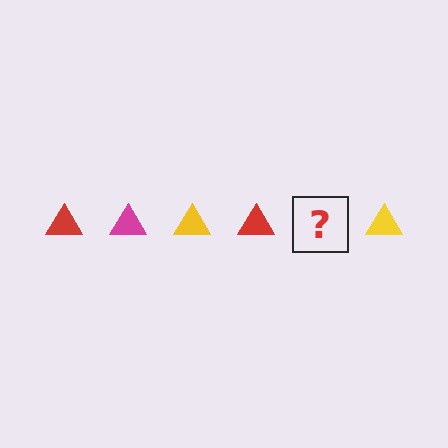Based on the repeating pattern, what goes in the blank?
The blank should be a magenta triangle.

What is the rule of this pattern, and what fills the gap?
The rule is that the pattern cycles through red, magenta, yellow triangles. The gap should be filled with a magenta triangle.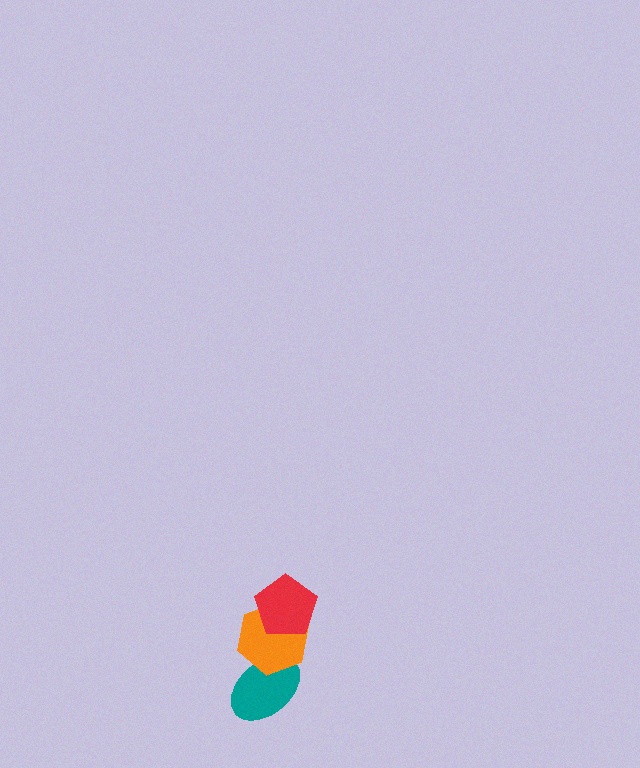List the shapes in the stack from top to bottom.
From top to bottom: the red pentagon, the orange hexagon, the teal ellipse.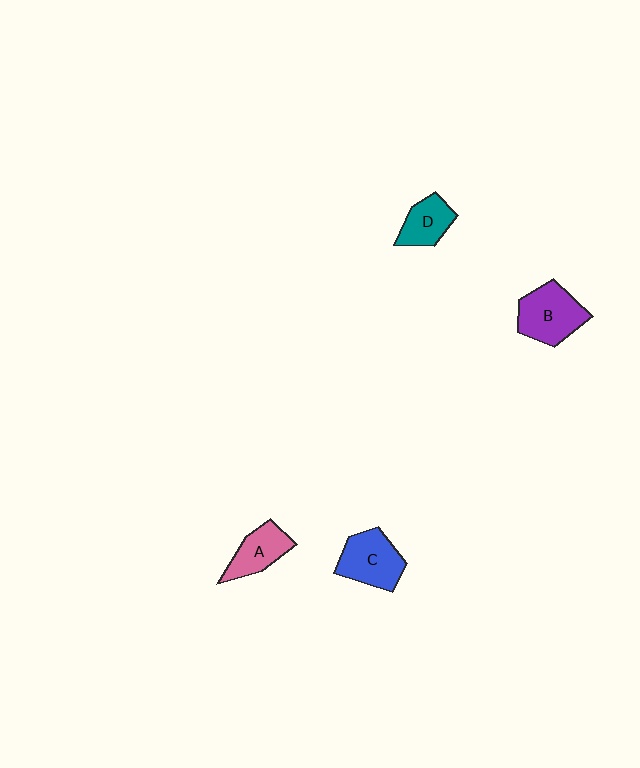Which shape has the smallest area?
Shape D (teal).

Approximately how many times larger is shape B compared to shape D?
Approximately 1.5 times.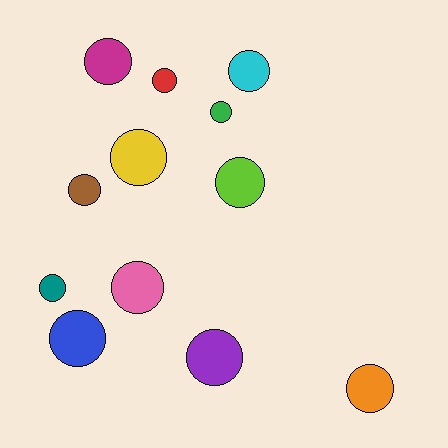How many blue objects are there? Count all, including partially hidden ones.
There is 1 blue object.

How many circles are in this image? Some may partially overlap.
There are 12 circles.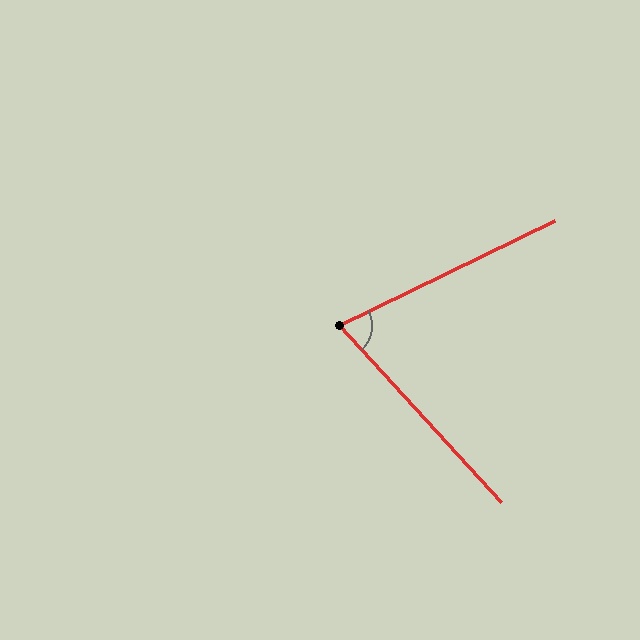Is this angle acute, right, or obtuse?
It is acute.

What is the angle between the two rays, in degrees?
Approximately 73 degrees.